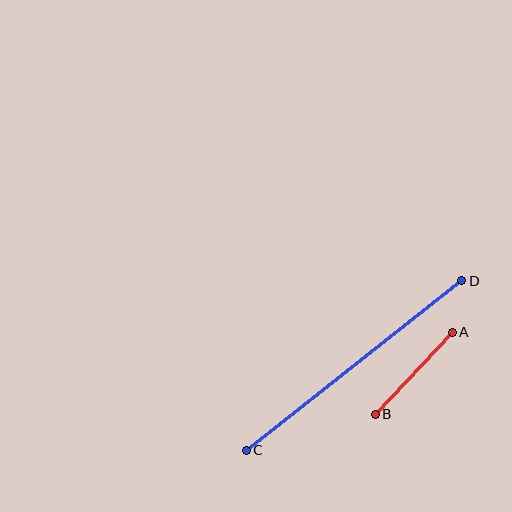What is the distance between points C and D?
The distance is approximately 274 pixels.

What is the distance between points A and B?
The distance is approximately 112 pixels.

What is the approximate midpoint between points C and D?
The midpoint is at approximately (354, 366) pixels.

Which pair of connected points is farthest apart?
Points C and D are farthest apart.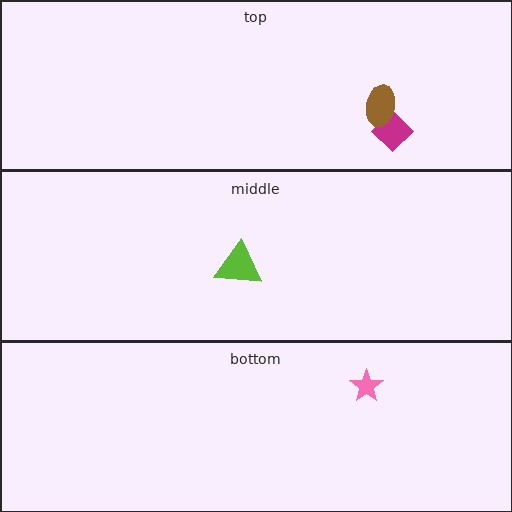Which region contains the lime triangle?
The middle region.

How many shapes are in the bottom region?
1.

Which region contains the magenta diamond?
The top region.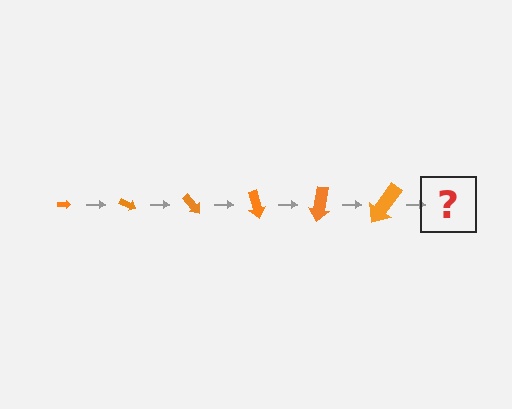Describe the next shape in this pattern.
It should be an arrow, larger than the previous one and rotated 150 degrees from the start.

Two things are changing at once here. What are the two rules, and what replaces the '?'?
The two rules are that the arrow grows larger each step and it rotates 25 degrees each step. The '?' should be an arrow, larger than the previous one and rotated 150 degrees from the start.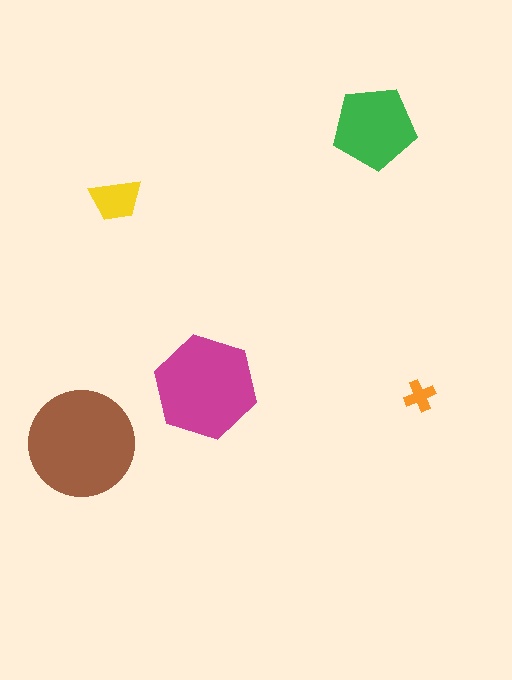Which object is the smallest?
The orange cross.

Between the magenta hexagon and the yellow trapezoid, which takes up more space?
The magenta hexagon.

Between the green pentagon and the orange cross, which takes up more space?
The green pentagon.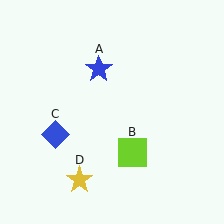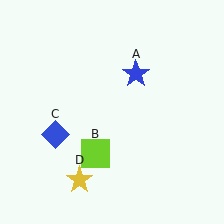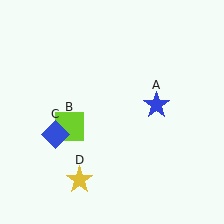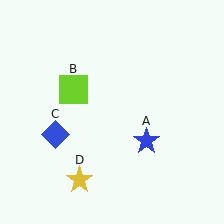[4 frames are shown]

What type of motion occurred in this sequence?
The blue star (object A), lime square (object B) rotated clockwise around the center of the scene.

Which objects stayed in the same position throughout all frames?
Blue diamond (object C) and yellow star (object D) remained stationary.